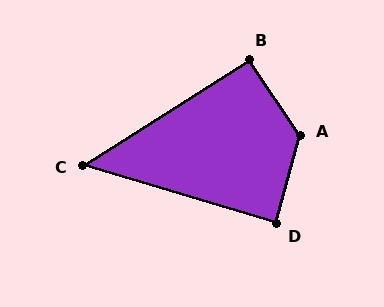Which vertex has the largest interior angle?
A, at approximately 131 degrees.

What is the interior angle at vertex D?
Approximately 88 degrees (approximately right).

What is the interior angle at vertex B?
Approximately 92 degrees (approximately right).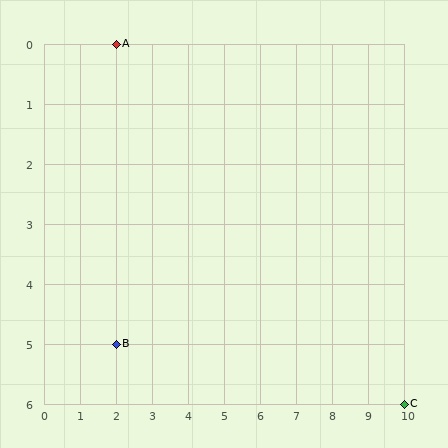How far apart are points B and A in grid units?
Points B and A are 5 rows apart.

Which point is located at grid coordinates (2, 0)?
Point A is at (2, 0).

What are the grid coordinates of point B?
Point B is at grid coordinates (2, 5).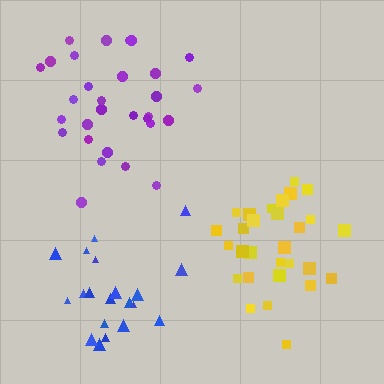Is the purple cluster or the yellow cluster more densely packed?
Yellow.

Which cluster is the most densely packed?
Yellow.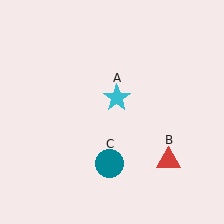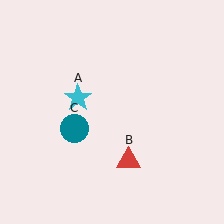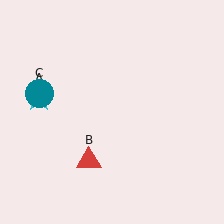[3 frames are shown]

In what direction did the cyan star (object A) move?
The cyan star (object A) moved left.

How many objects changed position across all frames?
3 objects changed position: cyan star (object A), red triangle (object B), teal circle (object C).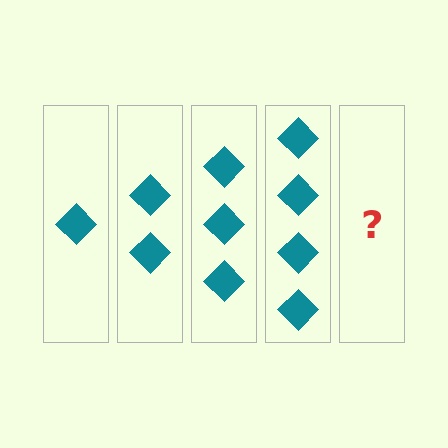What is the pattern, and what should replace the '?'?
The pattern is that each step adds one more diamond. The '?' should be 5 diamonds.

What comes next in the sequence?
The next element should be 5 diamonds.